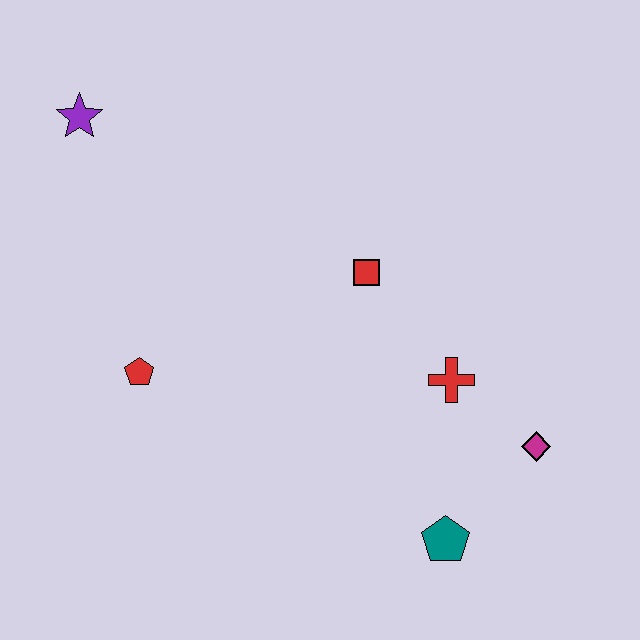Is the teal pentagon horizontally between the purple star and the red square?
No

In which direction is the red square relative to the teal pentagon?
The red square is above the teal pentagon.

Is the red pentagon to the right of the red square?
No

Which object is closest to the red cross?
The magenta diamond is closest to the red cross.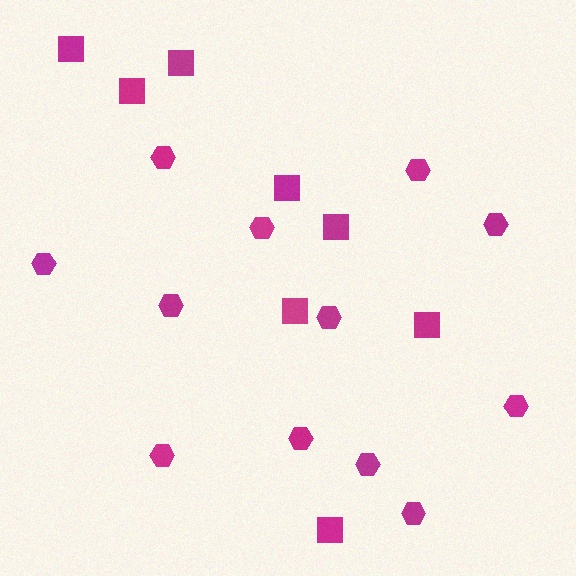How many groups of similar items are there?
There are 2 groups: one group of hexagons (12) and one group of squares (8).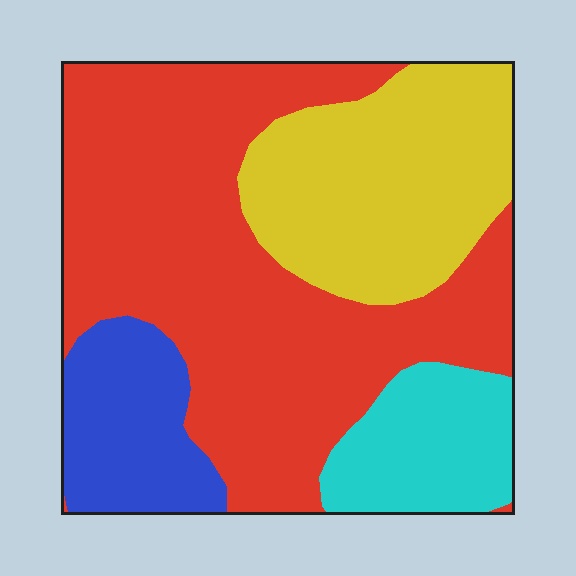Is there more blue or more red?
Red.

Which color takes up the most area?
Red, at roughly 50%.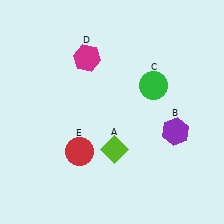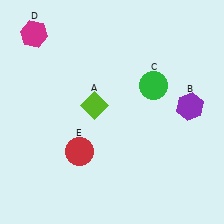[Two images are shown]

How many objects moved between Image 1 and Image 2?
3 objects moved between the two images.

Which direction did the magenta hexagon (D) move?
The magenta hexagon (D) moved left.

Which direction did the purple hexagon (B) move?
The purple hexagon (B) moved up.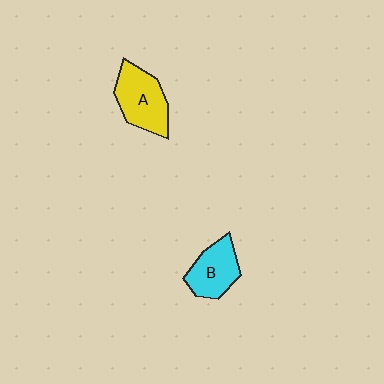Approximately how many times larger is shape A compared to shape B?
Approximately 1.2 times.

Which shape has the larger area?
Shape A (yellow).